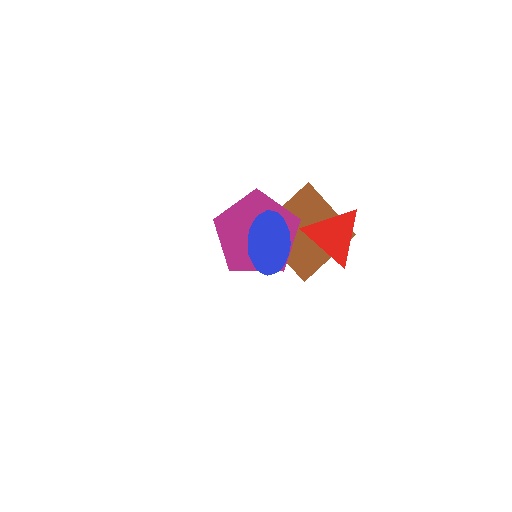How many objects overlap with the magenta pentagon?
2 objects overlap with the magenta pentagon.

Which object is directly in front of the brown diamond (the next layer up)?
The red triangle is directly in front of the brown diamond.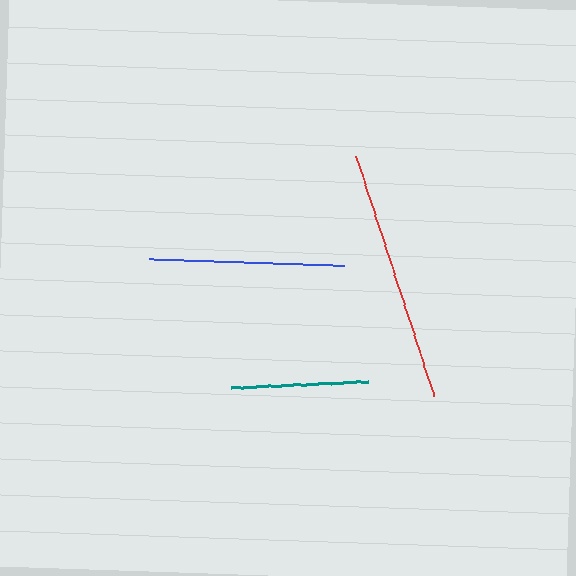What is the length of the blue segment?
The blue segment is approximately 195 pixels long.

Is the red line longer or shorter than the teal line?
The red line is longer than the teal line.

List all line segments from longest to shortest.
From longest to shortest: red, blue, teal.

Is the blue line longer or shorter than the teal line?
The blue line is longer than the teal line.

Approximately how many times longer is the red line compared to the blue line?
The red line is approximately 1.3 times the length of the blue line.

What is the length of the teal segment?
The teal segment is approximately 138 pixels long.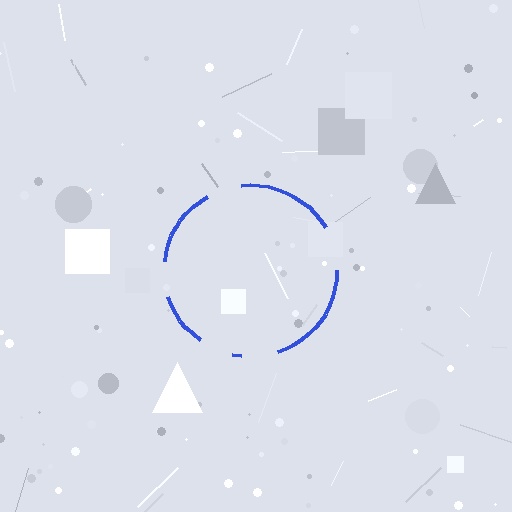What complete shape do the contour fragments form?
The contour fragments form a circle.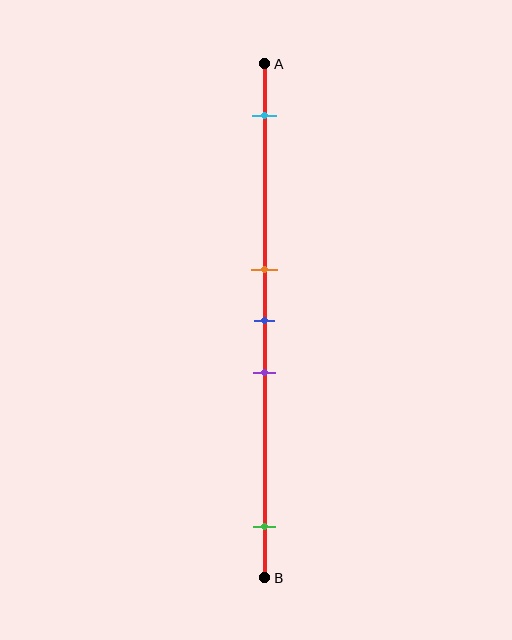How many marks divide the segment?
There are 5 marks dividing the segment.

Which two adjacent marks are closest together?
The orange and blue marks are the closest adjacent pair.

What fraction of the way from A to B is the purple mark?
The purple mark is approximately 60% (0.6) of the way from A to B.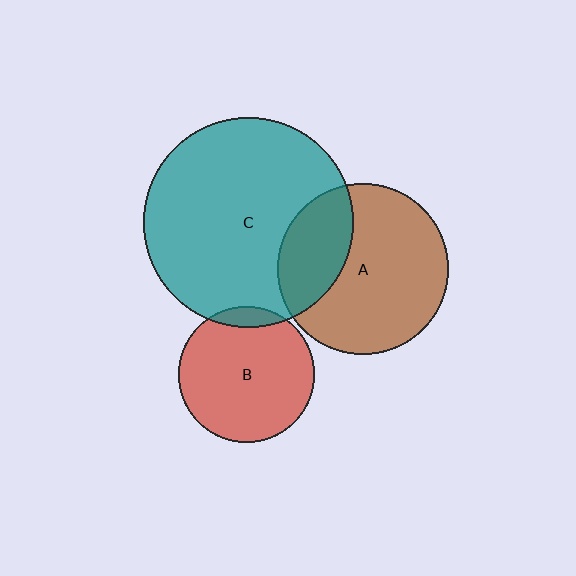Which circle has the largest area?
Circle C (teal).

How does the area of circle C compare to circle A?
Approximately 1.5 times.